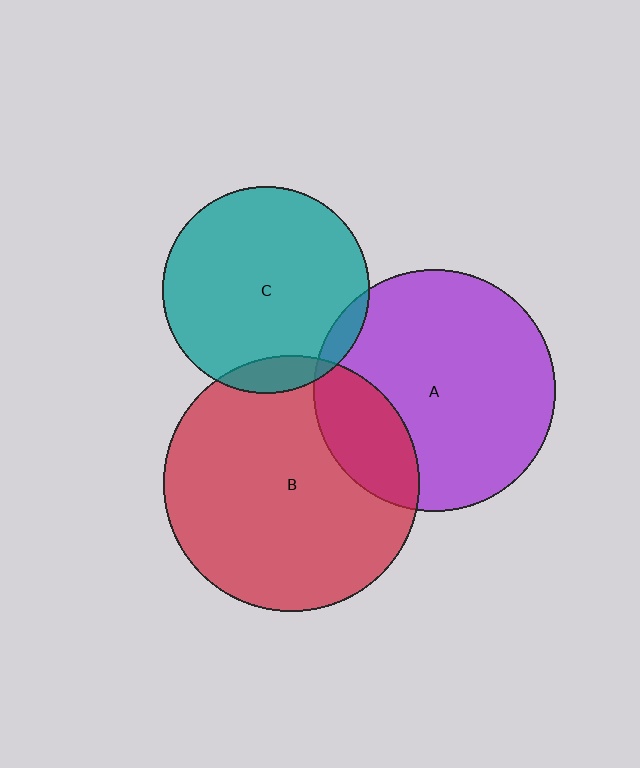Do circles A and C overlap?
Yes.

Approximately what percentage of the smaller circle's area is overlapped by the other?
Approximately 5%.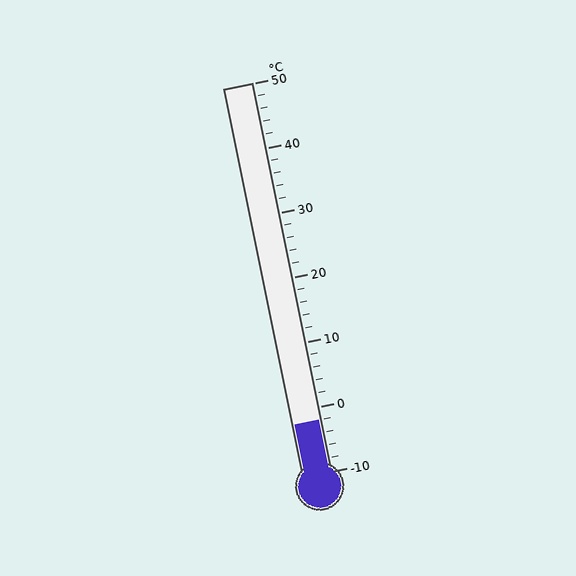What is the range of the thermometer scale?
The thermometer scale ranges from -10°C to 50°C.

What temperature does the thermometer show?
The thermometer shows approximately -2°C.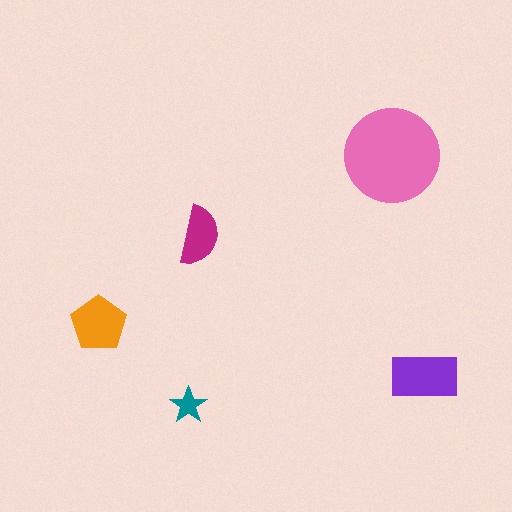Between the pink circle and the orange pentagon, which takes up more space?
The pink circle.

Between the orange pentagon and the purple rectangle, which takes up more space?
The purple rectangle.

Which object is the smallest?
The teal star.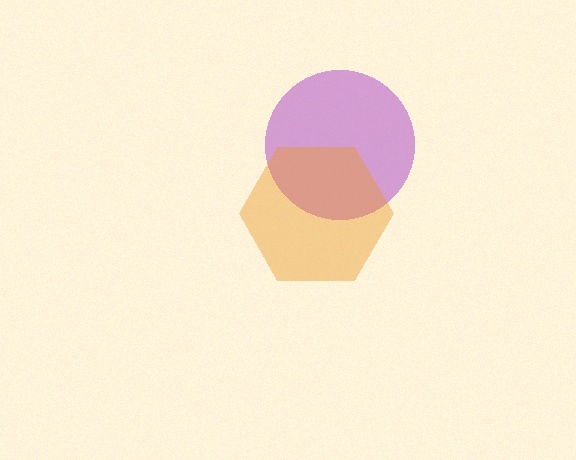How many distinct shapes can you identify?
There are 2 distinct shapes: a purple circle, an orange hexagon.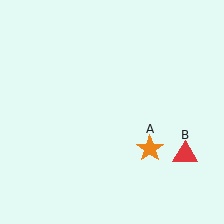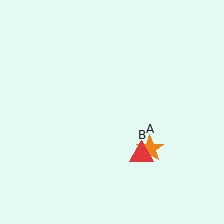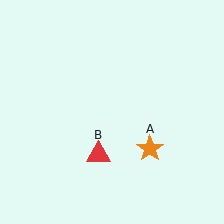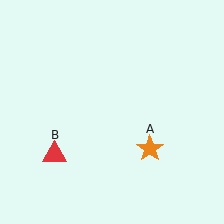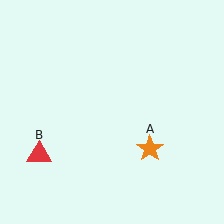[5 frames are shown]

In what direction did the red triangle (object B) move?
The red triangle (object B) moved left.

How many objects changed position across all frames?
1 object changed position: red triangle (object B).